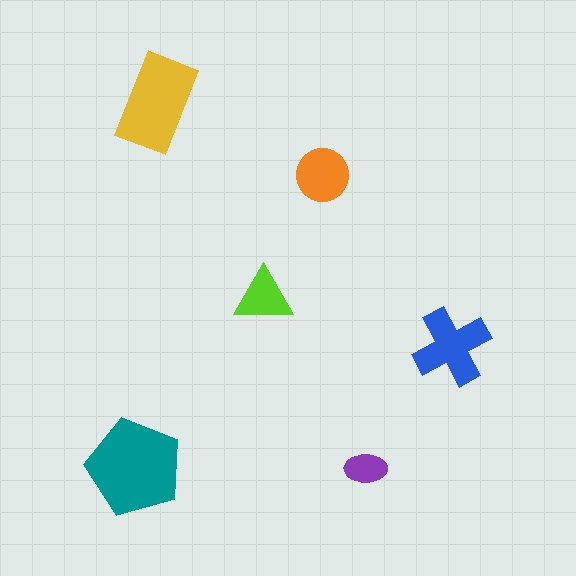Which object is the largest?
The teal pentagon.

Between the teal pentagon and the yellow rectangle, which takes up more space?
The teal pentagon.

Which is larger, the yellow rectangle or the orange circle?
The yellow rectangle.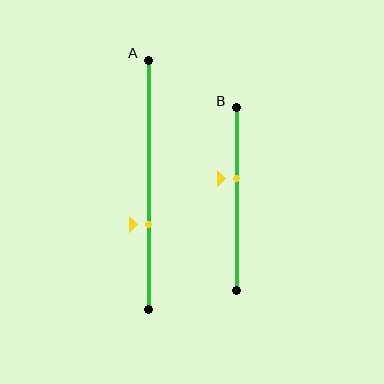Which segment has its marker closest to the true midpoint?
Segment B has its marker closest to the true midpoint.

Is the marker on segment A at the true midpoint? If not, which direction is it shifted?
No, the marker on segment A is shifted downward by about 16% of the segment length.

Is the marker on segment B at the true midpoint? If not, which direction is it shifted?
No, the marker on segment B is shifted upward by about 12% of the segment length.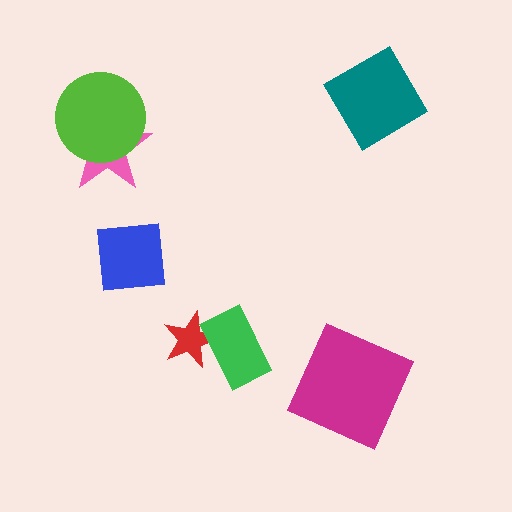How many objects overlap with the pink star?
1 object overlaps with the pink star.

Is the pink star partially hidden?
Yes, it is partially covered by another shape.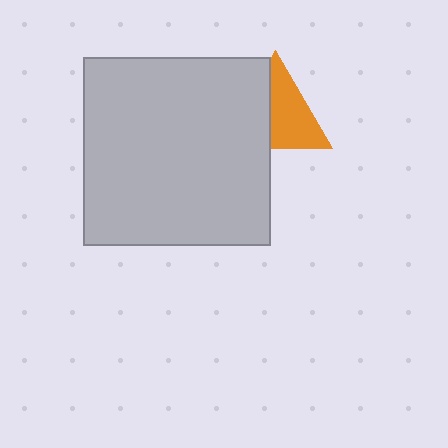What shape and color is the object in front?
The object in front is a light gray square.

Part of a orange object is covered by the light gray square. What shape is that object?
It is a triangle.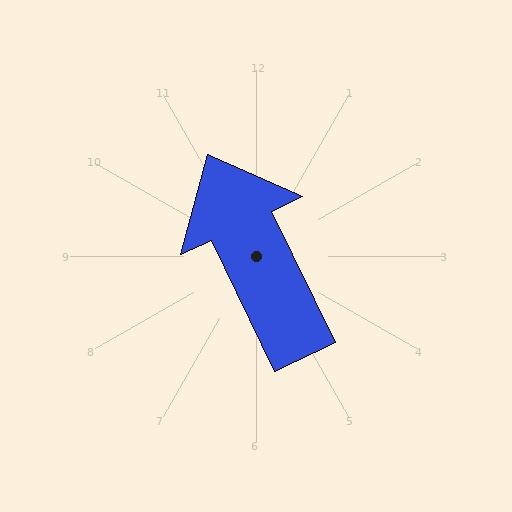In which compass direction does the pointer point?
Northwest.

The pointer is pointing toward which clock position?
Roughly 11 o'clock.